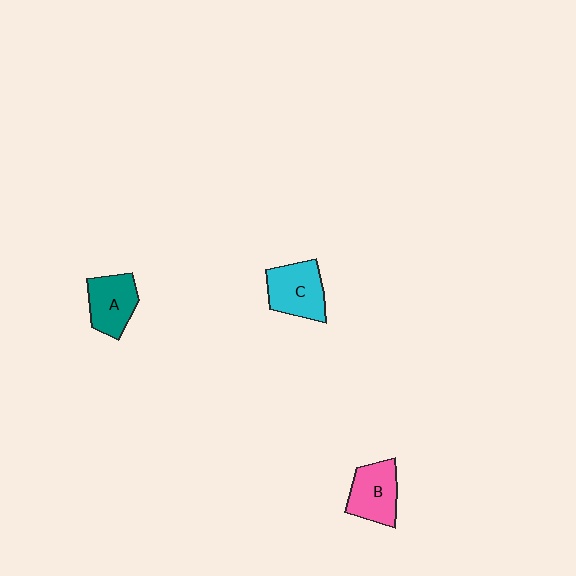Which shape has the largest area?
Shape C (cyan).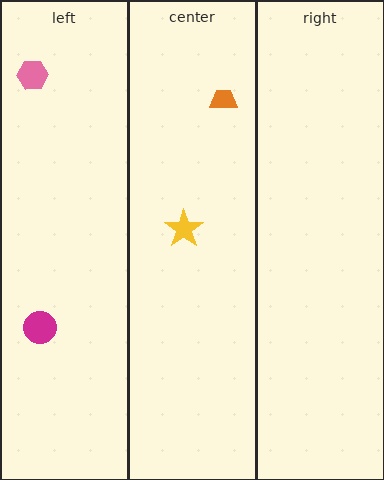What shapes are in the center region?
The yellow star, the orange trapezoid.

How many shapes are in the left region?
2.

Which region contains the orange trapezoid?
The center region.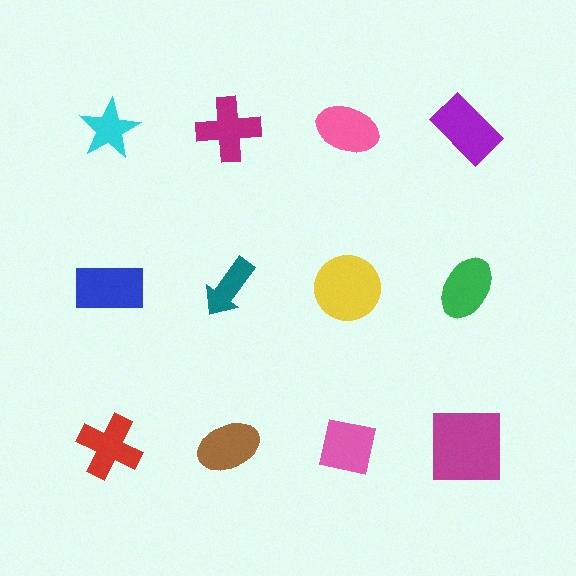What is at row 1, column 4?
A purple rectangle.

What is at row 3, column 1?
A red cross.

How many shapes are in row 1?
4 shapes.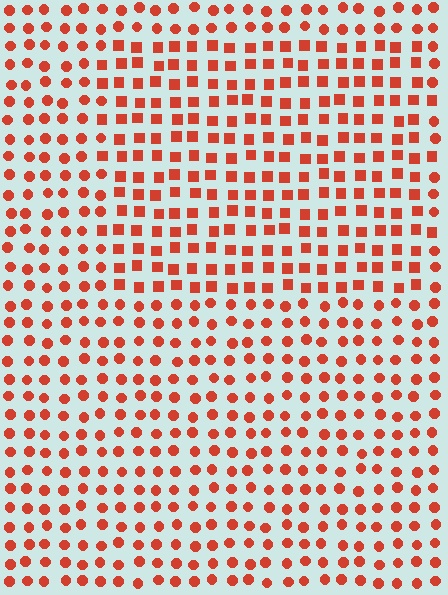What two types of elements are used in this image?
The image uses squares inside the rectangle region and circles outside it.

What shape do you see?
I see a rectangle.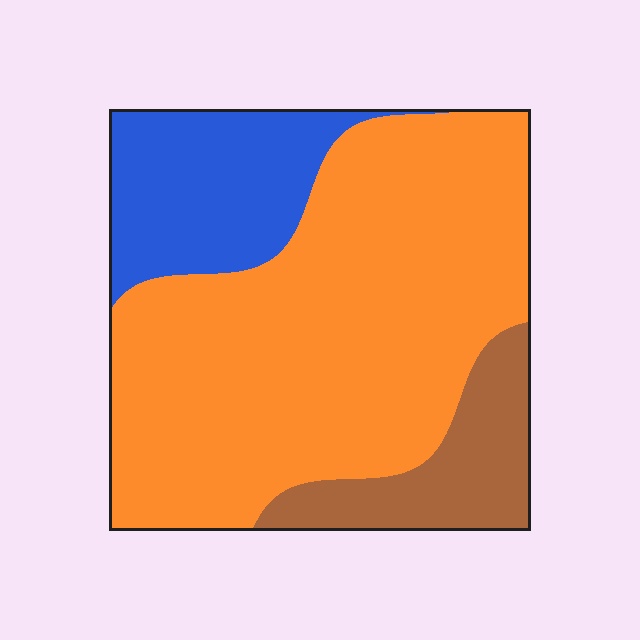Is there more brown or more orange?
Orange.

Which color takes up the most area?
Orange, at roughly 65%.